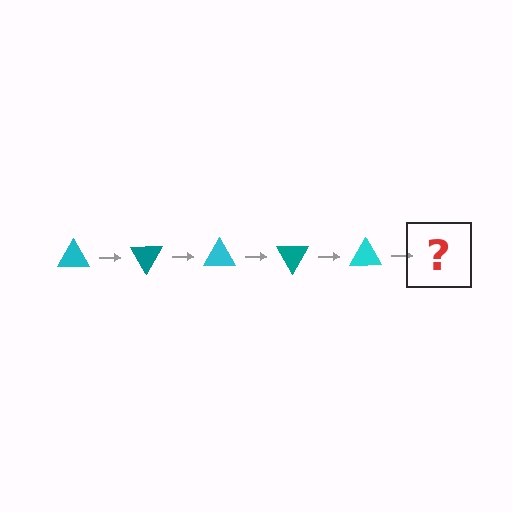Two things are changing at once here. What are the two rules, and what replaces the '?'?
The two rules are that it rotates 60 degrees each step and the color cycles through cyan and teal. The '?' should be a teal triangle, rotated 300 degrees from the start.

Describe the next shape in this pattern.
It should be a teal triangle, rotated 300 degrees from the start.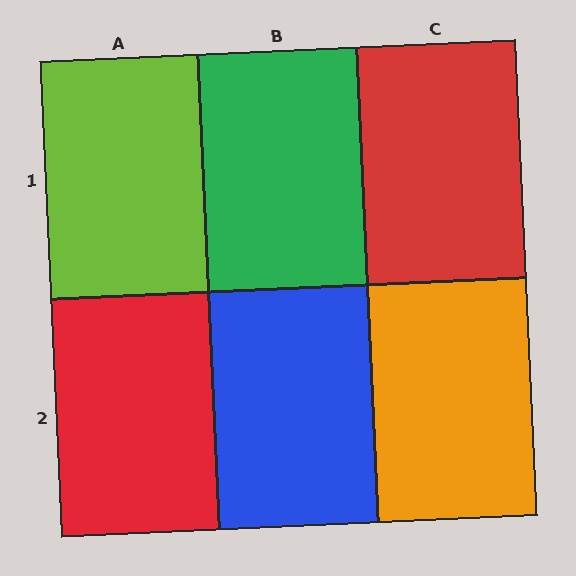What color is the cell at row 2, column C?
Orange.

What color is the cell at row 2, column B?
Blue.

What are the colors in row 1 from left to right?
Lime, green, red.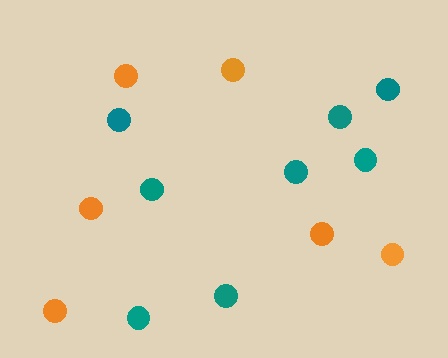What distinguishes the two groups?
There are 2 groups: one group of teal circles (8) and one group of orange circles (6).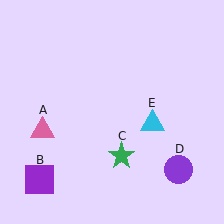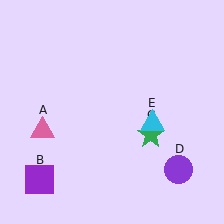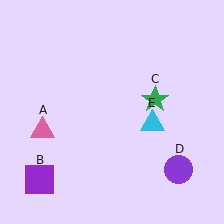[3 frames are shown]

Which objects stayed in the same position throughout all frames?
Pink triangle (object A) and purple square (object B) and purple circle (object D) and cyan triangle (object E) remained stationary.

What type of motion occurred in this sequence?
The green star (object C) rotated counterclockwise around the center of the scene.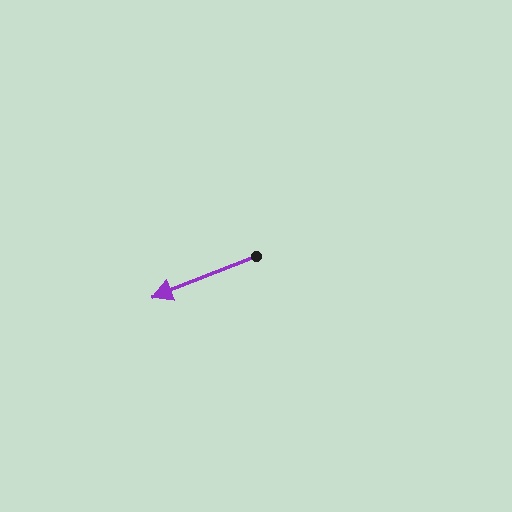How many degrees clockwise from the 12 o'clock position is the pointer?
Approximately 248 degrees.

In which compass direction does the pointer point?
West.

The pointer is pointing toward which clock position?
Roughly 8 o'clock.